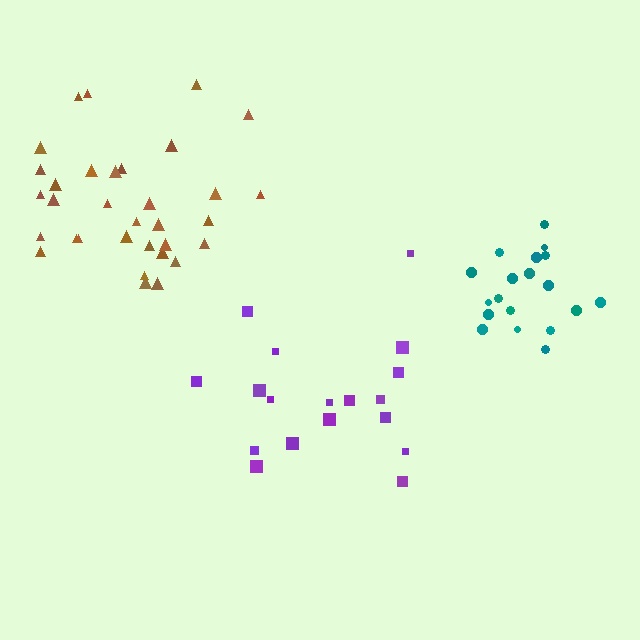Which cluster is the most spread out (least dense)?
Purple.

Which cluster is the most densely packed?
Brown.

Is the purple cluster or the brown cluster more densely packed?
Brown.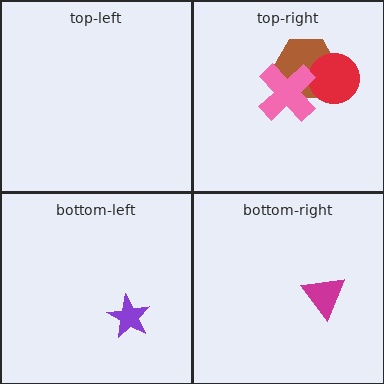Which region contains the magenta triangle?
The bottom-right region.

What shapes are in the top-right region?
The brown hexagon, the red circle, the pink cross.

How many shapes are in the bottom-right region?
1.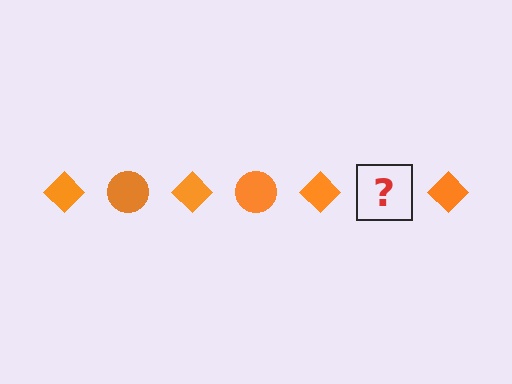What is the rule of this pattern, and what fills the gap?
The rule is that the pattern cycles through diamond, circle shapes in orange. The gap should be filled with an orange circle.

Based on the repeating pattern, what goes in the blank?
The blank should be an orange circle.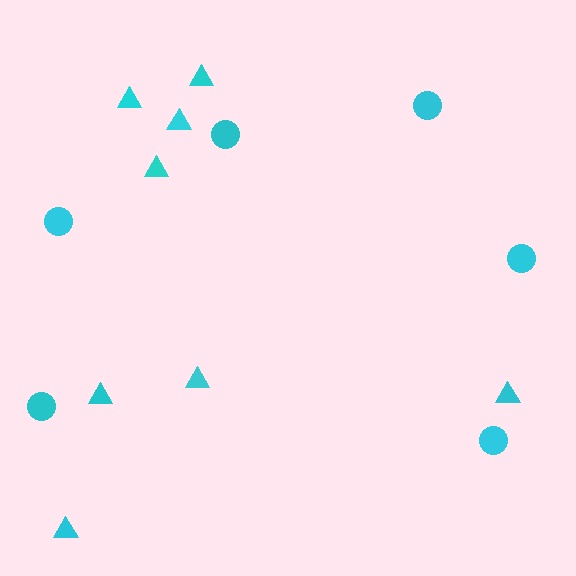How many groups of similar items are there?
There are 2 groups: one group of triangles (8) and one group of circles (6).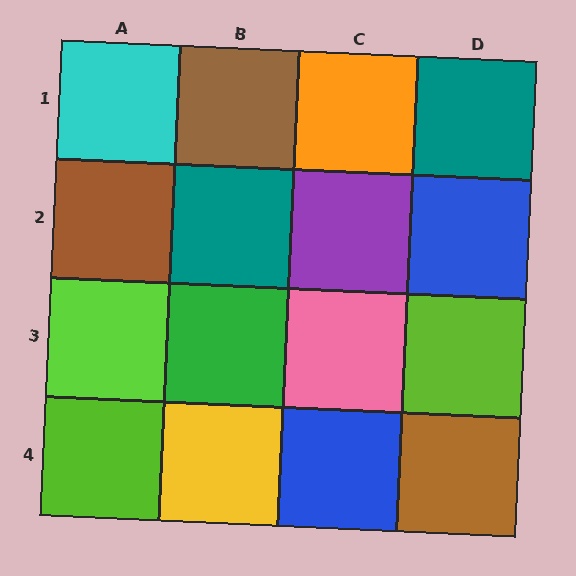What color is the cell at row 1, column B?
Brown.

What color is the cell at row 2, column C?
Purple.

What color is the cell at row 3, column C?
Pink.